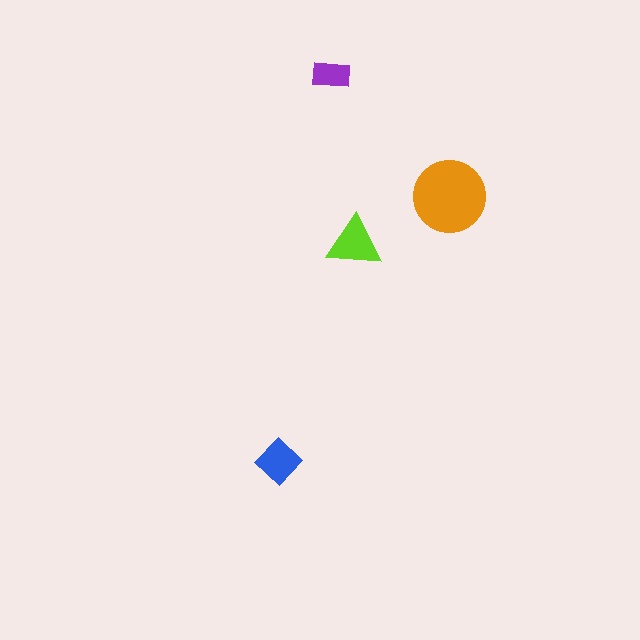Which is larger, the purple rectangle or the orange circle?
The orange circle.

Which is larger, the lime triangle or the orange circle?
The orange circle.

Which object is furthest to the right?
The orange circle is rightmost.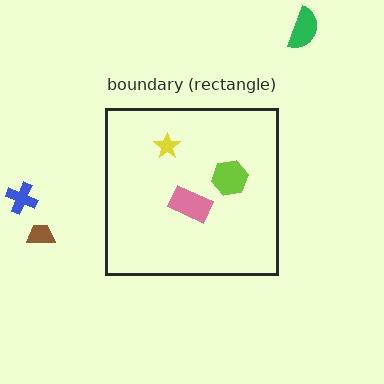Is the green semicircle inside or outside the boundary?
Outside.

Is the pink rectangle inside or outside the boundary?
Inside.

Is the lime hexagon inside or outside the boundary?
Inside.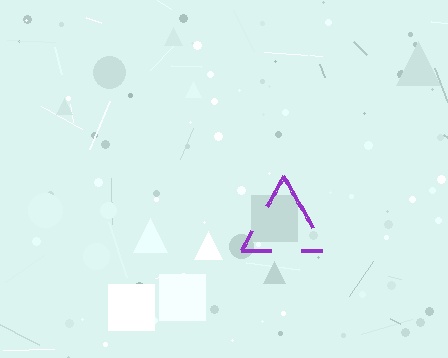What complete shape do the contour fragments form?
The contour fragments form a triangle.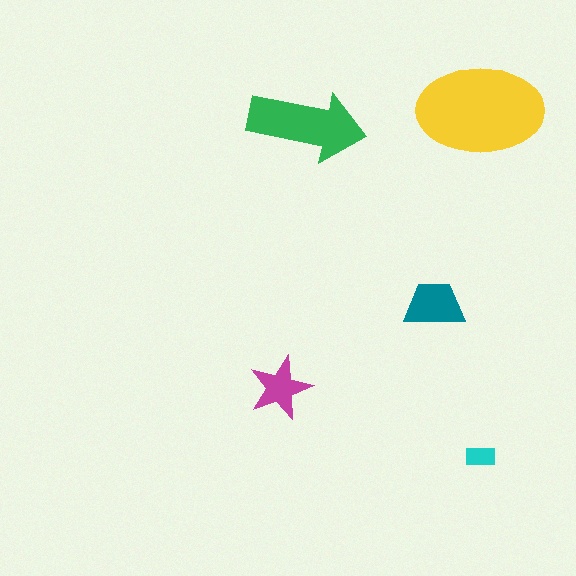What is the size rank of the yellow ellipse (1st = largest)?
1st.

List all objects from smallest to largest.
The cyan rectangle, the magenta star, the teal trapezoid, the green arrow, the yellow ellipse.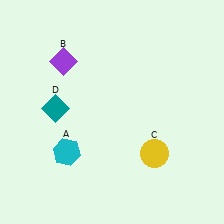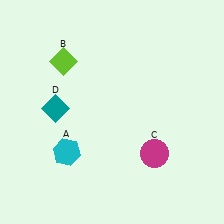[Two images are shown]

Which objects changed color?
B changed from purple to lime. C changed from yellow to magenta.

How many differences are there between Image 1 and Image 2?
There are 2 differences between the two images.